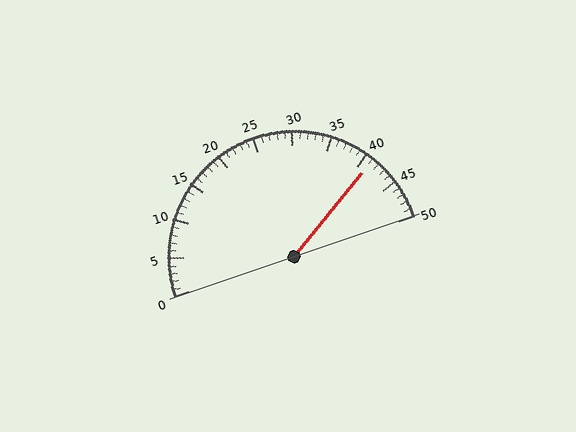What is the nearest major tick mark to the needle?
The nearest major tick mark is 40.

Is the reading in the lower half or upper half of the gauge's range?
The reading is in the upper half of the range (0 to 50).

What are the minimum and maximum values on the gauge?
The gauge ranges from 0 to 50.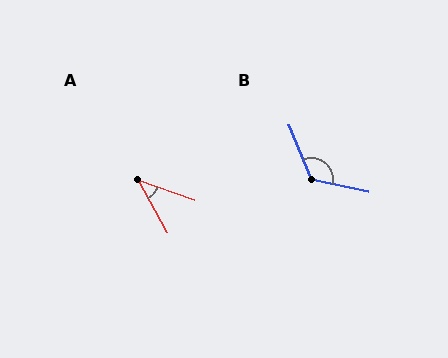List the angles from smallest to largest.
A (41°), B (125°).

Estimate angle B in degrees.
Approximately 125 degrees.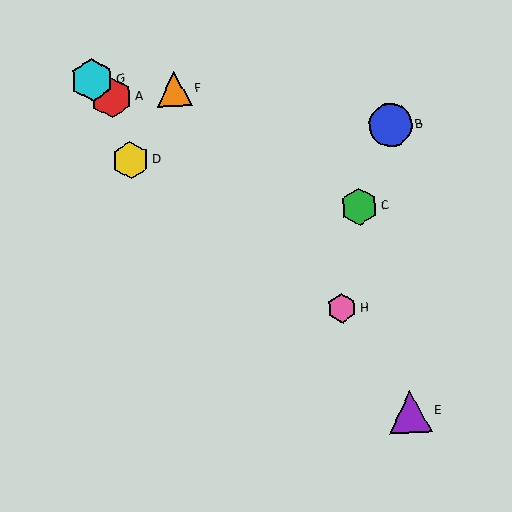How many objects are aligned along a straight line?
3 objects (A, G, H) are aligned along a straight line.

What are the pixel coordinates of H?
Object H is at (342, 308).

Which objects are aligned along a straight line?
Objects A, G, H are aligned along a straight line.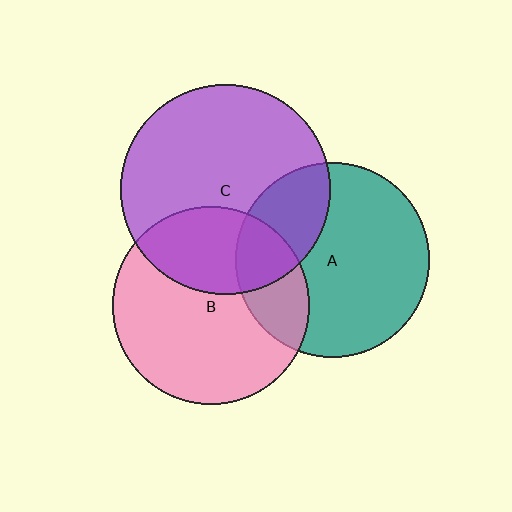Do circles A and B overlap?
Yes.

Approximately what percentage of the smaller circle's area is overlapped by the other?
Approximately 25%.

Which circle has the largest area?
Circle C (purple).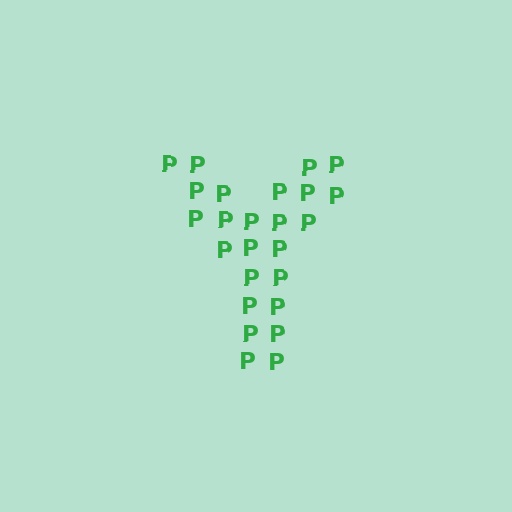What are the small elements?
The small elements are letter P's.